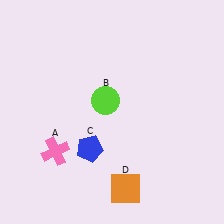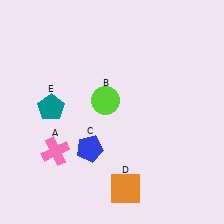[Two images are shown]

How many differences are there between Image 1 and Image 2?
There is 1 difference between the two images.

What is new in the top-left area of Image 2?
A teal pentagon (E) was added in the top-left area of Image 2.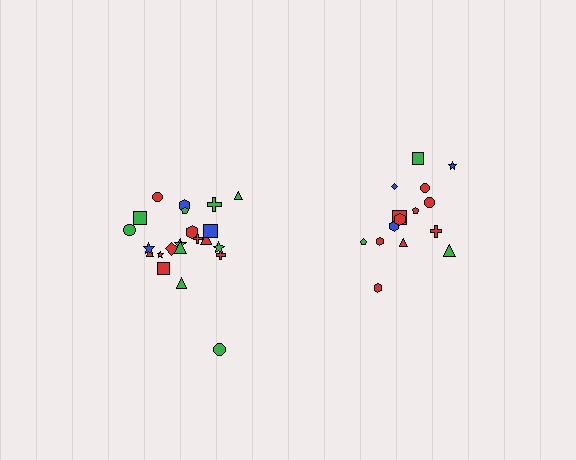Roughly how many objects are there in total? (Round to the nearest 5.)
Roughly 35 objects in total.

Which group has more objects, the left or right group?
The left group.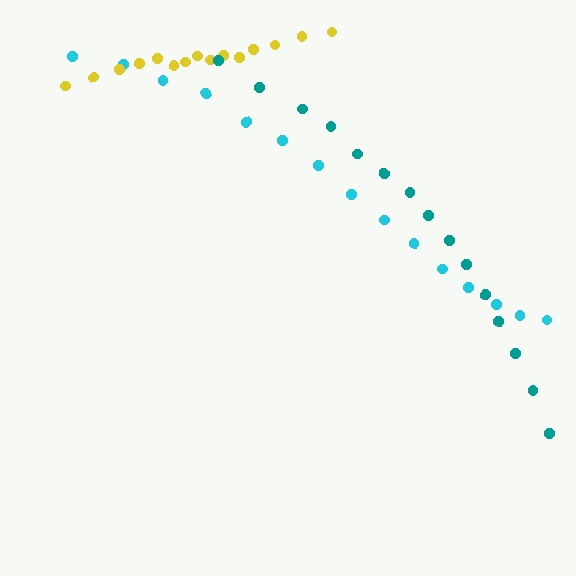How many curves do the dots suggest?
There are 3 distinct paths.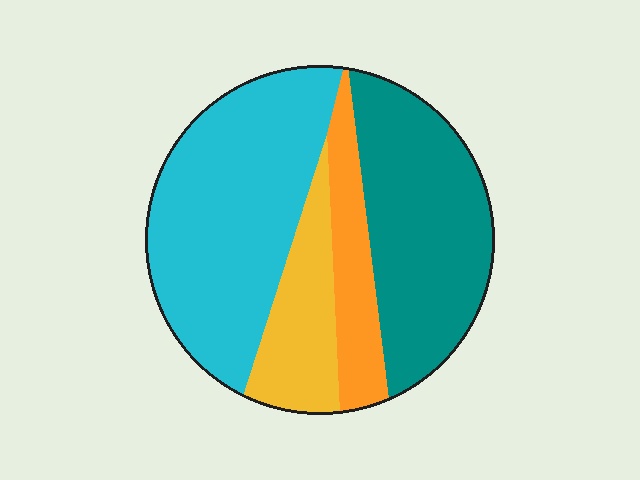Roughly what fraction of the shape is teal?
Teal covers 32% of the shape.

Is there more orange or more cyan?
Cyan.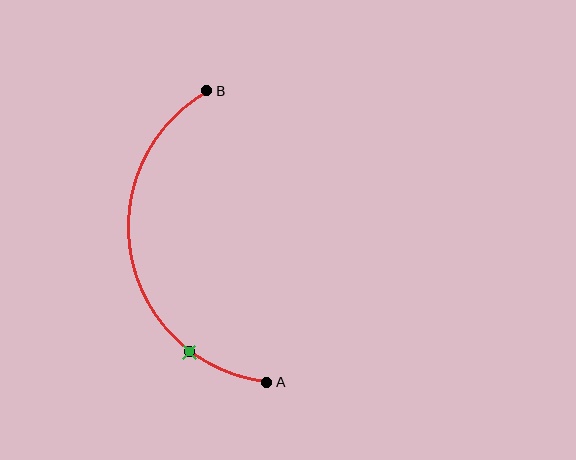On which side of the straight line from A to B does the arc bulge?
The arc bulges to the left of the straight line connecting A and B.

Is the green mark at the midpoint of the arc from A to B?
No. The green mark lies on the arc but is closer to endpoint A. The arc midpoint would be at the point on the curve equidistant along the arc from both A and B.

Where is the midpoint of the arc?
The arc midpoint is the point on the curve farthest from the straight line joining A and B. It sits to the left of that line.